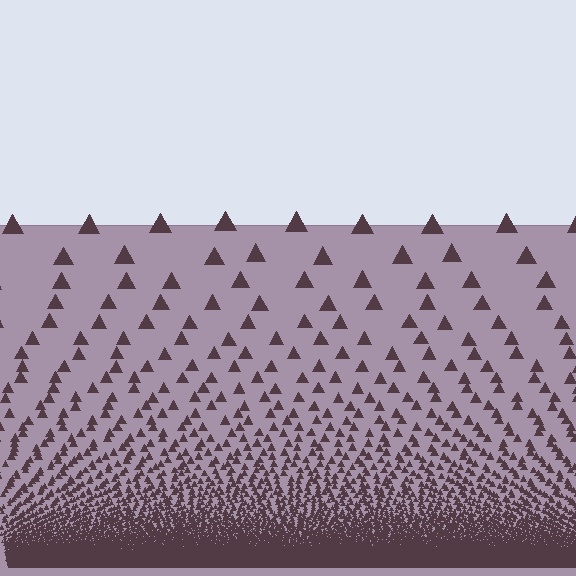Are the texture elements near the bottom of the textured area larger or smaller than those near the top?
Smaller. The gradient is inverted — elements near the bottom are smaller and denser.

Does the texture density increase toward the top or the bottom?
Density increases toward the bottom.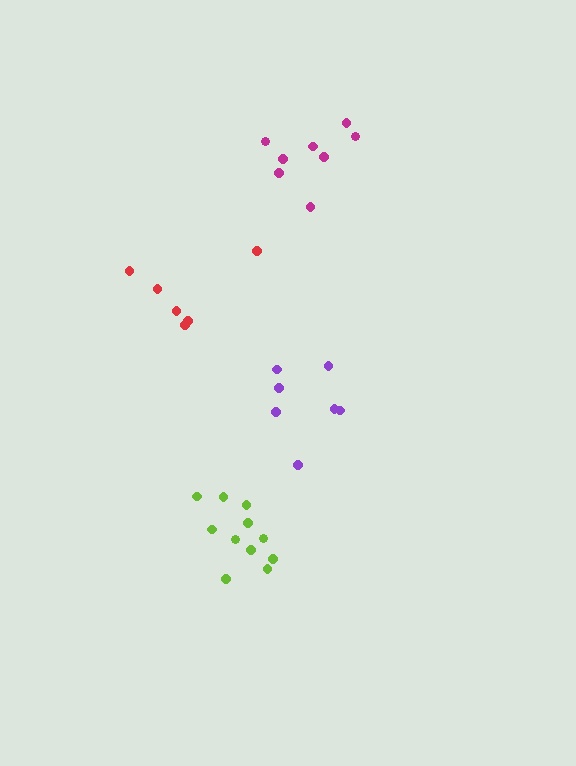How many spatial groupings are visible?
There are 4 spatial groupings.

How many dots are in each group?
Group 1: 11 dots, Group 2: 8 dots, Group 3: 6 dots, Group 4: 7 dots (32 total).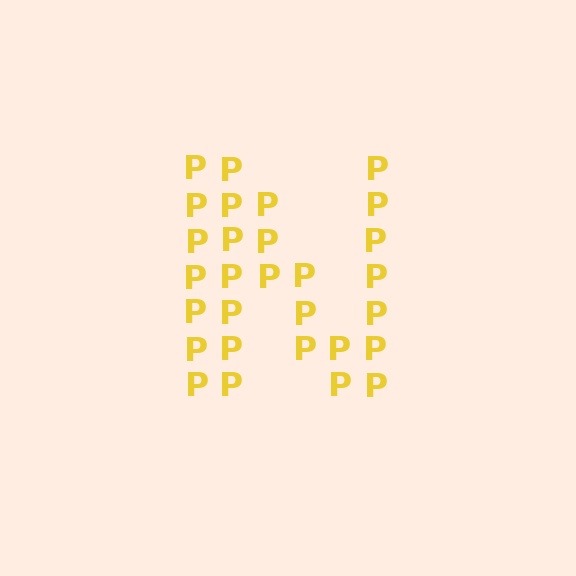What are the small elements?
The small elements are letter P's.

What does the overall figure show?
The overall figure shows the letter N.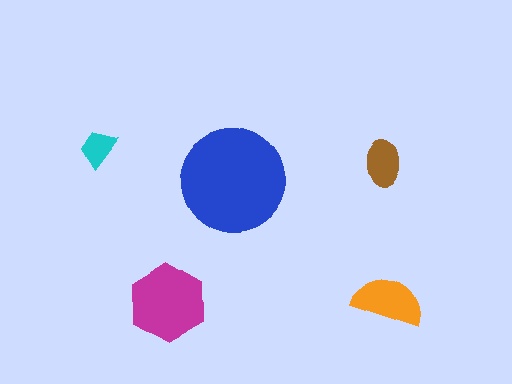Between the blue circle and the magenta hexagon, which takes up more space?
The blue circle.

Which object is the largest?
The blue circle.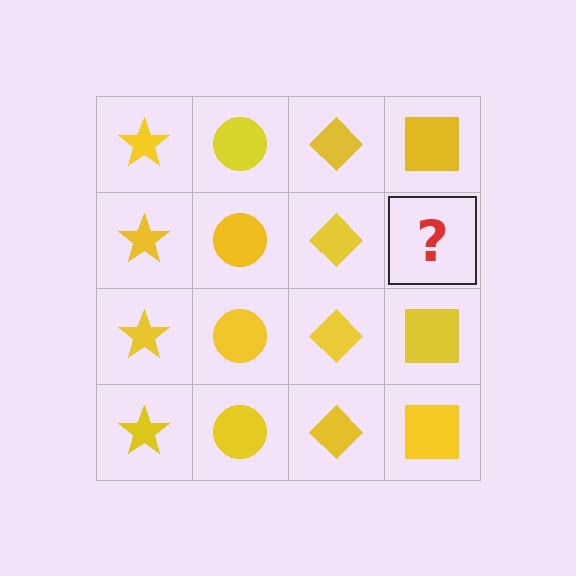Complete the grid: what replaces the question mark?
The question mark should be replaced with a yellow square.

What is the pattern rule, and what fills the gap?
The rule is that each column has a consistent shape. The gap should be filled with a yellow square.